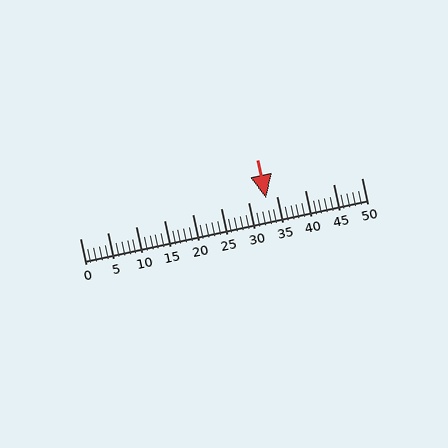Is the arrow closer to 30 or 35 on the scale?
The arrow is closer to 35.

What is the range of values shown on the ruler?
The ruler shows values from 0 to 50.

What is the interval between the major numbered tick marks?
The major tick marks are spaced 5 units apart.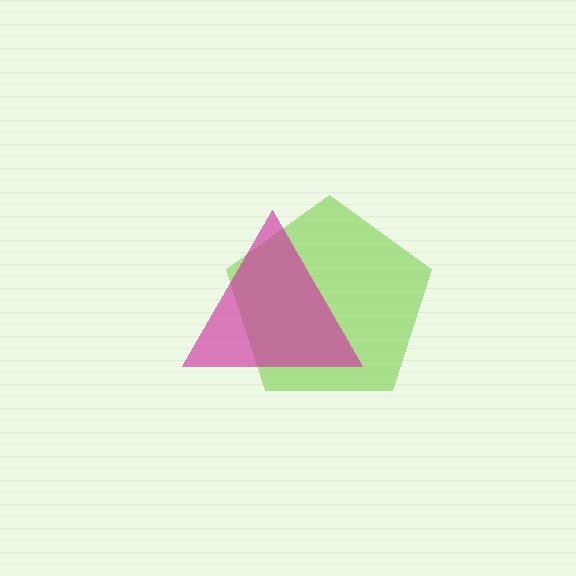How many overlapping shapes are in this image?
There are 2 overlapping shapes in the image.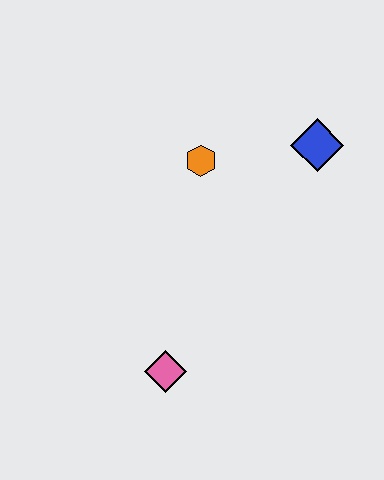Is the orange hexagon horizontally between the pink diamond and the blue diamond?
Yes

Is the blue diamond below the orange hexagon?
No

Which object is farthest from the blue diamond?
The pink diamond is farthest from the blue diamond.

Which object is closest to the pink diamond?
The orange hexagon is closest to the pink diamond.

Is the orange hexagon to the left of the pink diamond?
No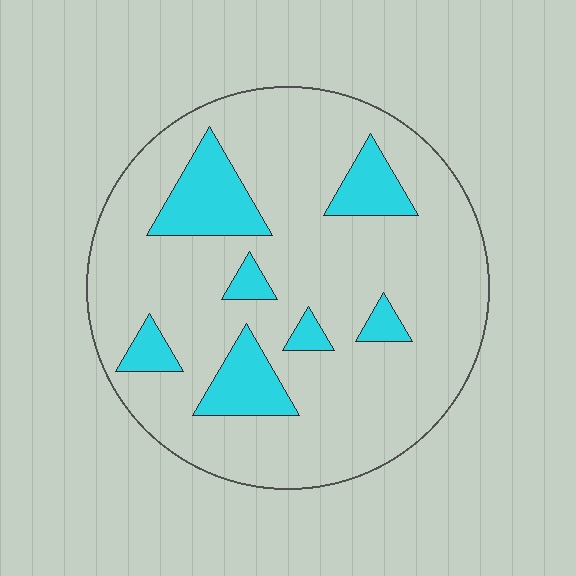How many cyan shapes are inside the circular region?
7.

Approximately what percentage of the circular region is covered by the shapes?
Approximately 15%.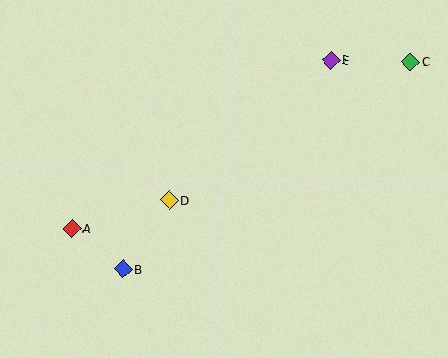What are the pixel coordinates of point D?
Point D is at (169, 200).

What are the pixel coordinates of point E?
Point E is at (331, 60).